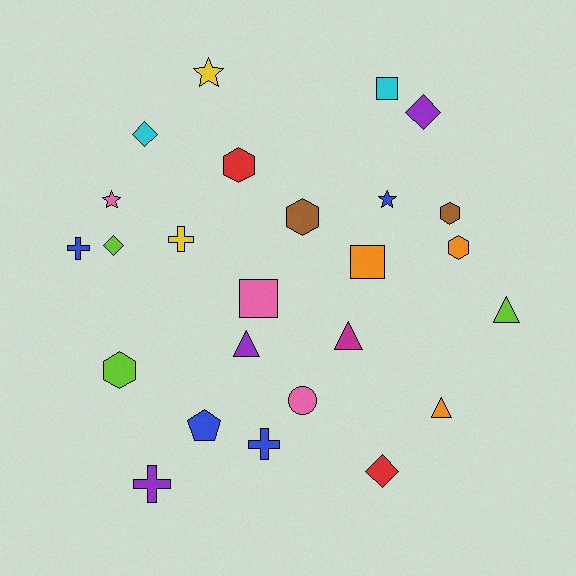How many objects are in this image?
There are 25 objects.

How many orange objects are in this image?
There are 3 orange objects.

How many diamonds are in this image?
There are 4 diamonds.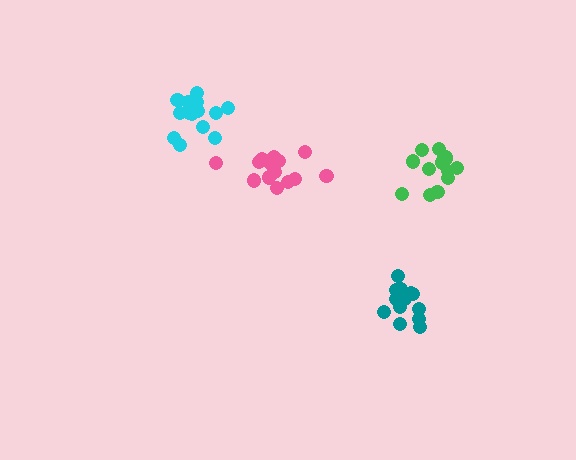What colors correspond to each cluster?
The clusters are colored: teal, pink, green, cyan.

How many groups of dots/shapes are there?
There are 4 groups.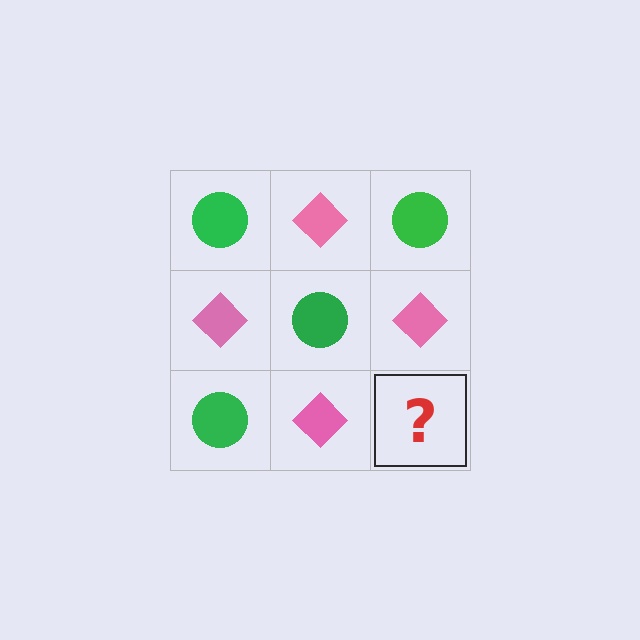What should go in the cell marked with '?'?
The missing cell should contain a green circle.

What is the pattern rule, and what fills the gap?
The rule is that it alternates green circle and pink diamond in a checkerboard pattern. The gap should be filled with a green circle.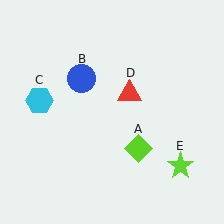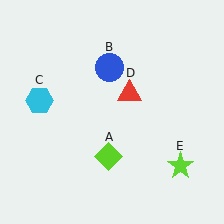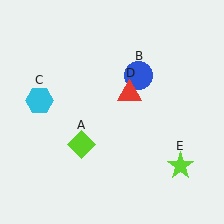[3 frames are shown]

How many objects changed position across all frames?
2 objects changed position: lime diamond (object A), blue circle (object B).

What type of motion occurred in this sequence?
The lime diamond (object A), blue circle (object B) rotated clockwise around the center of the scene.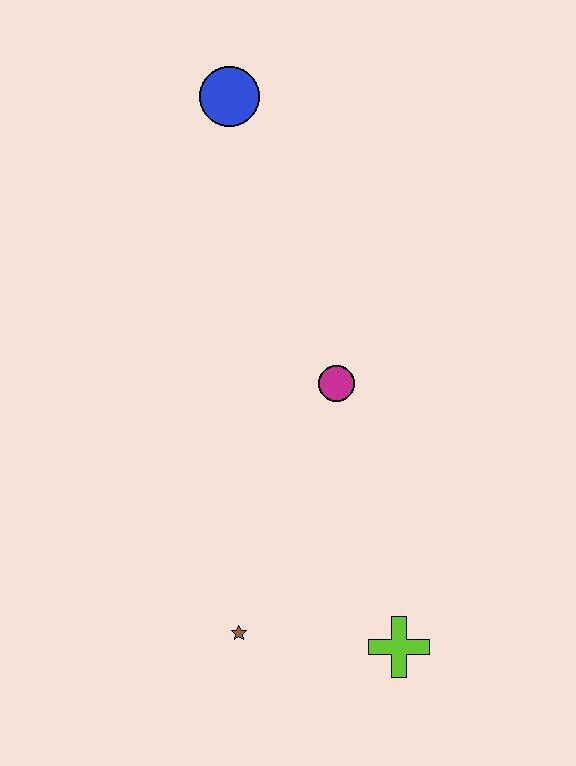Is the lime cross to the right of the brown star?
Yes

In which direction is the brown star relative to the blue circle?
The brown star is below the blue circle.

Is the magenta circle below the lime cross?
No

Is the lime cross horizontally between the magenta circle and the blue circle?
No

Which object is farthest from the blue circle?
The lime cross is farthest from the blue circle.